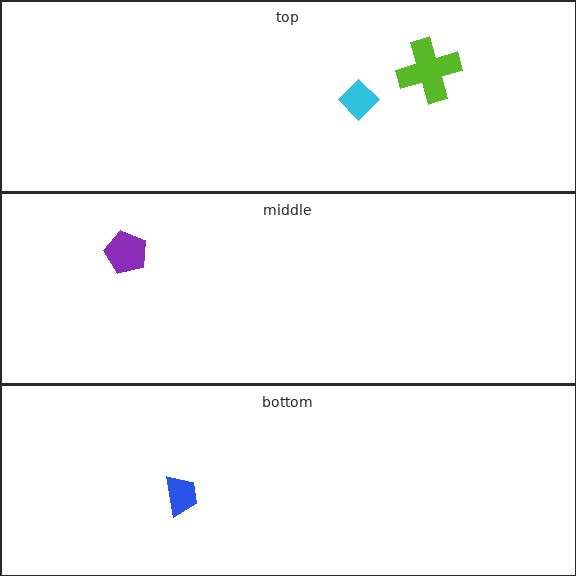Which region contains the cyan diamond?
The top region.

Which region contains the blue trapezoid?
The bottom region.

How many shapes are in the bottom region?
1.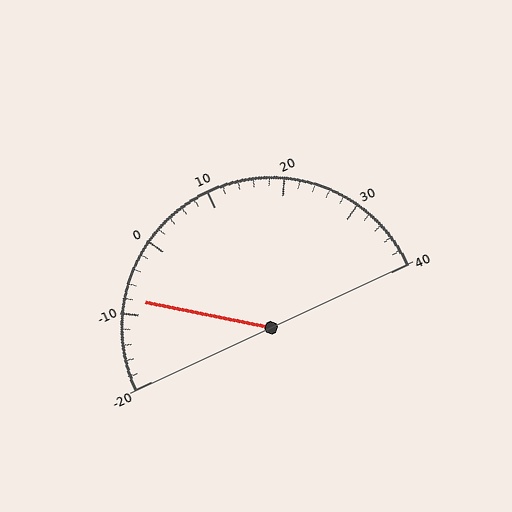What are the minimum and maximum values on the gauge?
The gauge ranges from -20 to 40.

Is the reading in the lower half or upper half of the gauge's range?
The reading is in the lower half of the range (-20 to 40).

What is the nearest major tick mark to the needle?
The nearest major tick mark is -10.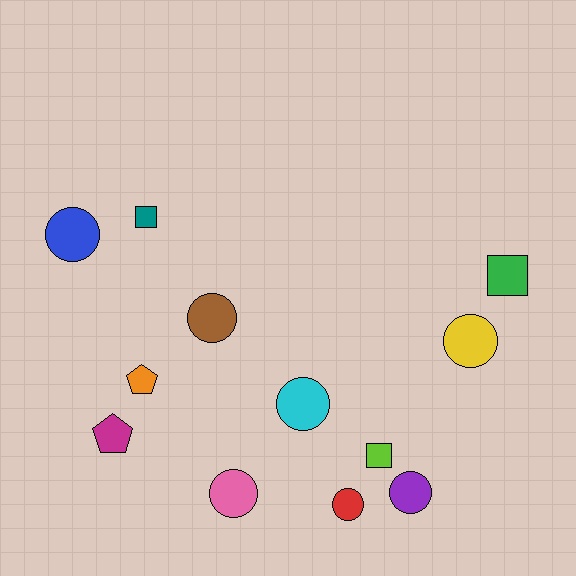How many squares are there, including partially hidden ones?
There are 3 squares.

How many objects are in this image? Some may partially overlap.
There are 12 objects.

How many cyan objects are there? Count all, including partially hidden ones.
There is 1 cyan object.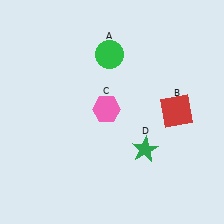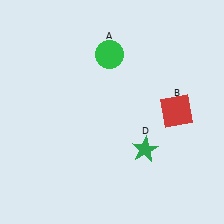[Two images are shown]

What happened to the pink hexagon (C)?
The pink hexagon (C) was removed in Image 2. It was in the top-left area of Image 1.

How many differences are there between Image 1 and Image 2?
There is 1 difference between the two images.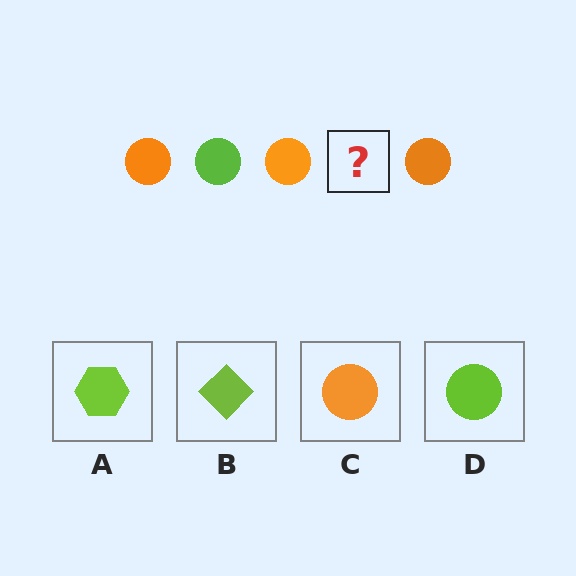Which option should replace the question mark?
Option D.